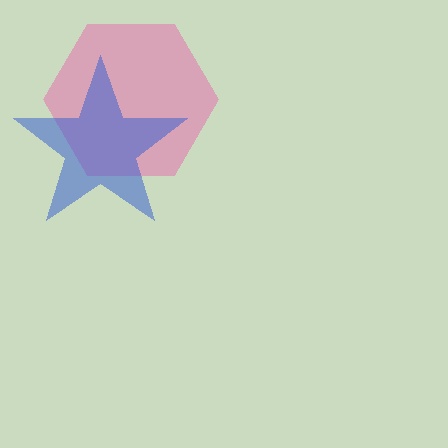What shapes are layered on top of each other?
The layered shapes are: a pink hexagon, a blue star.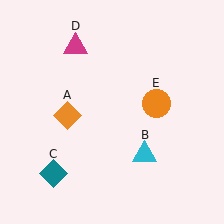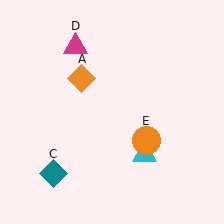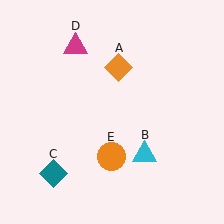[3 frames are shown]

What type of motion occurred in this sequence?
The orange diamond (object A), orange circle (object E) rotated clockwise around the center of the scene.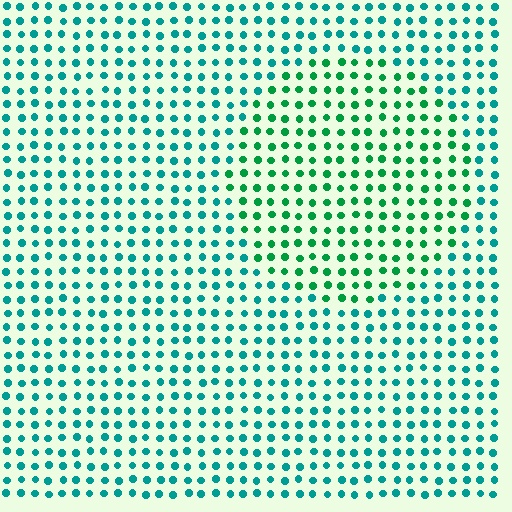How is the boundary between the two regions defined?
The boundary is defined purely by a slight shift in hue (about 33 degrees). Spacing, size, and orientation are identical on both sides.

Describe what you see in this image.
The image is filled with small teal elements in a uniform arrangement. A circle-shaped region is visible where the elements are tinted to a slightly different hue, forming a subtle color boundary.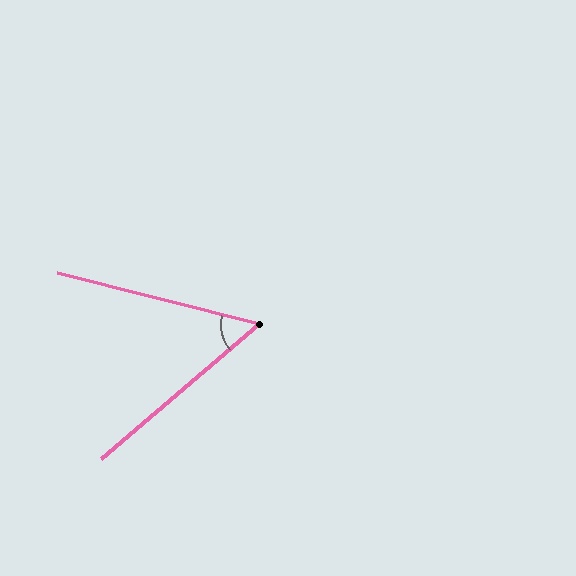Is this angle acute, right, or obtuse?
It is acute.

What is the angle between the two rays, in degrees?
Approximately 55 degrees.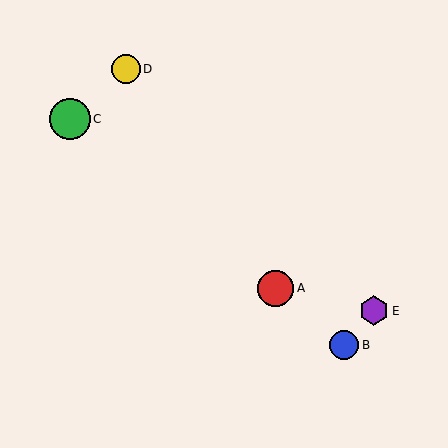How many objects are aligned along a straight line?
3 objects (A, B, C) are aligned along a straight line.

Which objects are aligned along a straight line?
Objects A, B, C are aligned along a straight line.